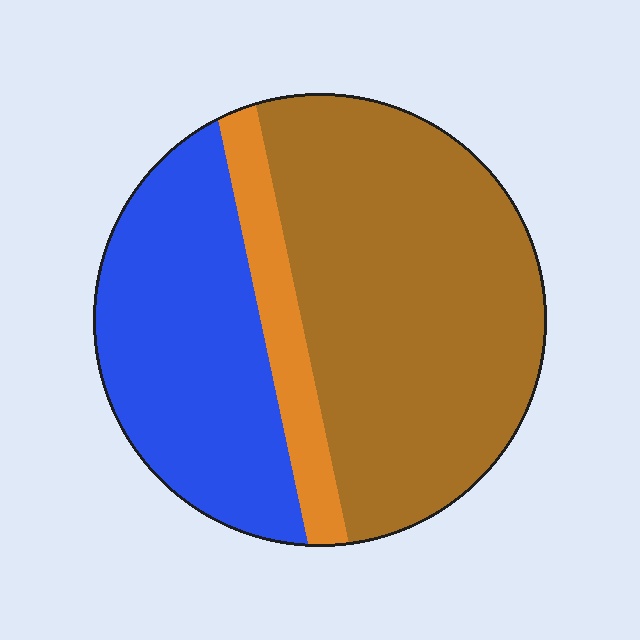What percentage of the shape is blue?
Blue covers roughly 35% of the shape.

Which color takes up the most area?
Brown, at roughly 55%.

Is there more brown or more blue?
Brown.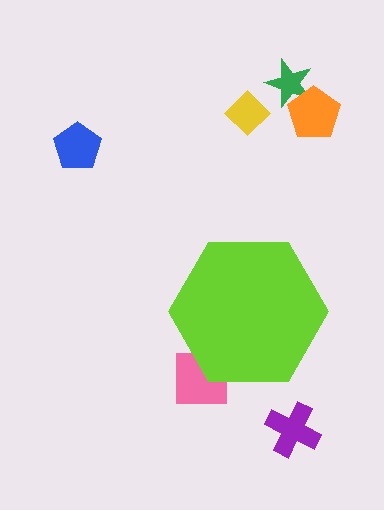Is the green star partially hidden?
No, the green star is fully visible.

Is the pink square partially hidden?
Yes, the pink square is partially hidden behind the lime hexagon.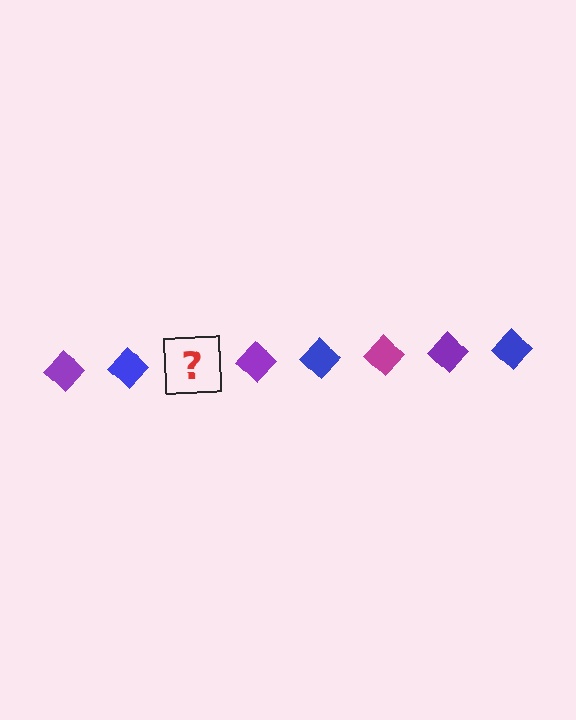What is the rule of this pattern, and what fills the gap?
The rule is that the pattern cycles through purple, blue, magenta diamonds. The gap should be filled with a magenta diamond.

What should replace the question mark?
The question mark should be replaced with a magenta diamond.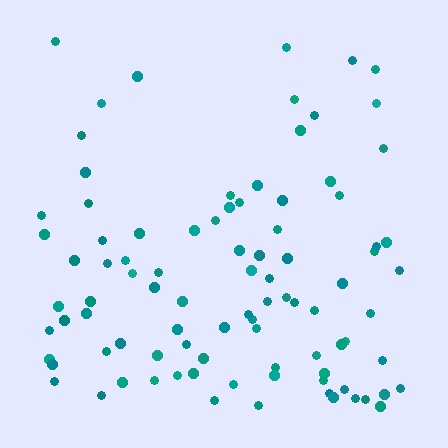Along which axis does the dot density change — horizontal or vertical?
Vertical.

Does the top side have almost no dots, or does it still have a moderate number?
Still a moderate number, just noticeably fewer than the bottom.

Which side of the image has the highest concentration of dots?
The bottom.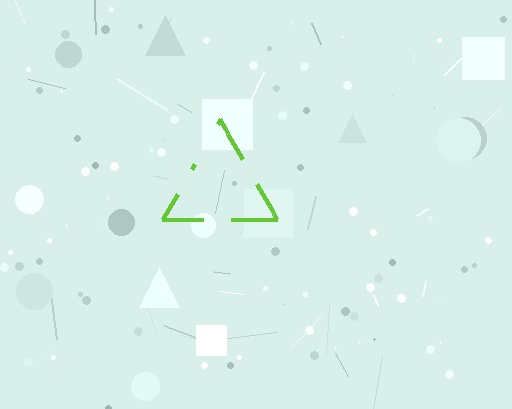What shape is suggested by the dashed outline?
The dashed outline suggests a triangle.